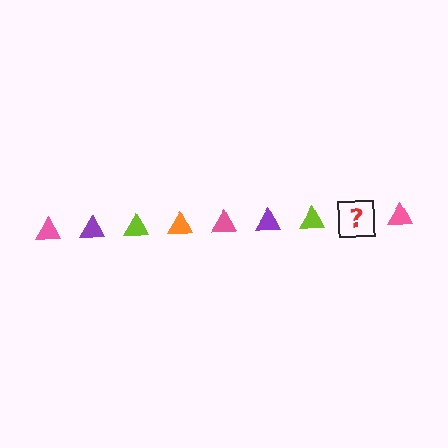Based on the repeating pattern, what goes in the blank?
The blank should be an orange triangle.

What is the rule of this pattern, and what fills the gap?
The rule is that the pattern cycles through pink, purple, lime, orange triangles. The gap should be filled with an orange triangle.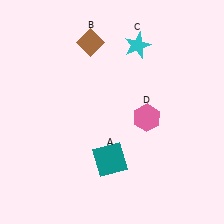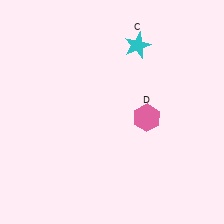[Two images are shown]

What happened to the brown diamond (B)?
The brown diamond (B) was removed in Image 2. It was in the top-left area of Image 1.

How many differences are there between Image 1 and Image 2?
There are 2 differences between the two images.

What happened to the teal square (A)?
The teal square (A) was removed in Image 2. It was in the bottom-left area of Image 1.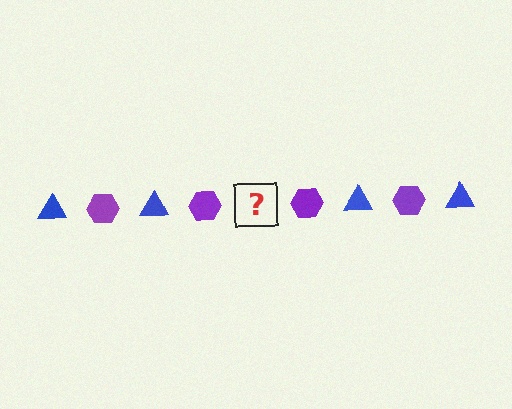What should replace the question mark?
The question mark should be replaced with a blue triangle.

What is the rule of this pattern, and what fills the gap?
The rule is that the pattern alternates between blue triangle and purple hexagon. The gap should be filled with a blue triangle.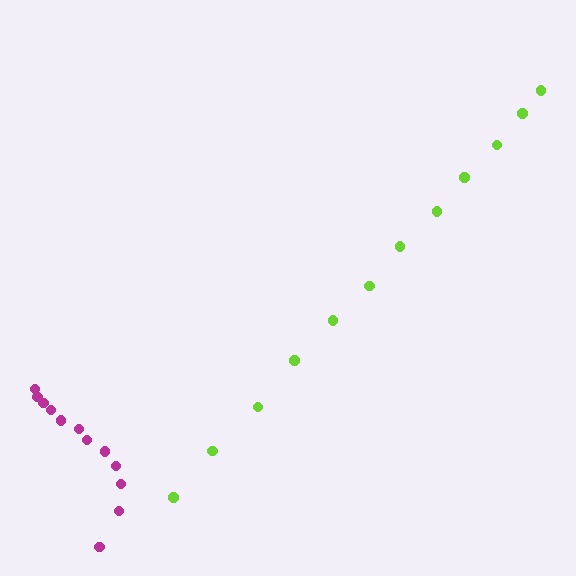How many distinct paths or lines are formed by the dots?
There are 2 distinct paths.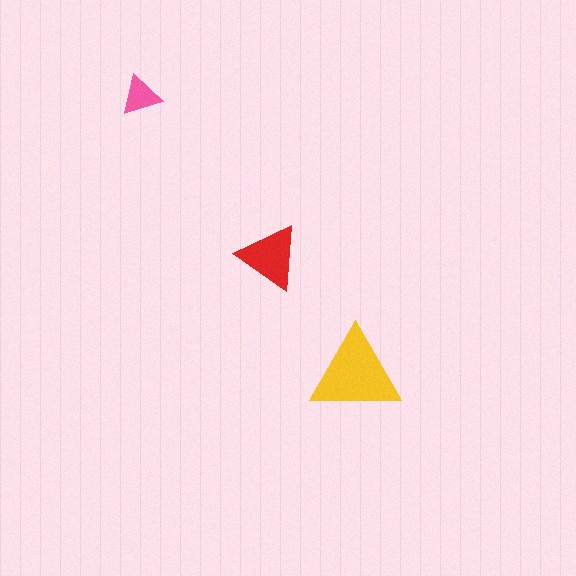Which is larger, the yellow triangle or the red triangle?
The yellow one.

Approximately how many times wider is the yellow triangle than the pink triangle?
About 2.5 times wider.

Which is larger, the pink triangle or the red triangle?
The red one.